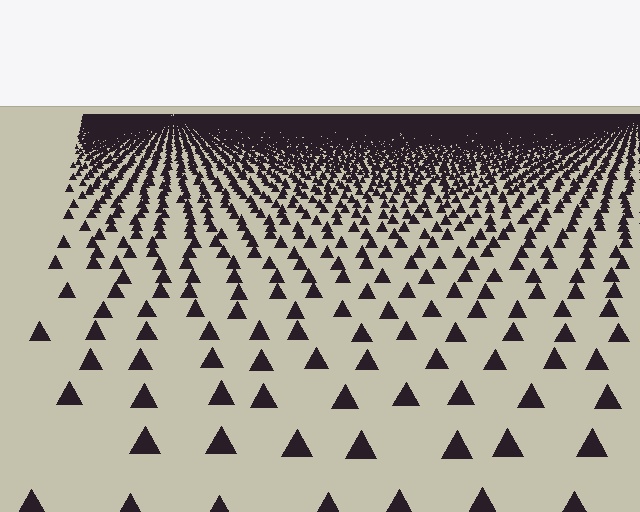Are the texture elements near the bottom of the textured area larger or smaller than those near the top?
Larger. Near the bottom, elements are closer to the viewer and appear at a bigger on-screen size.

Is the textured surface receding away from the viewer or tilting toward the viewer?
The surface is receding away from the viewer. Texture elements get smaller and denser toward the top.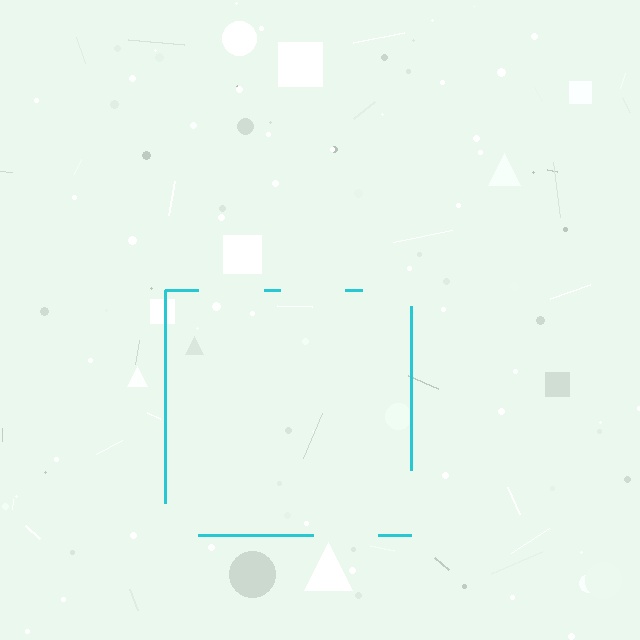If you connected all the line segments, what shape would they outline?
They would outline a square.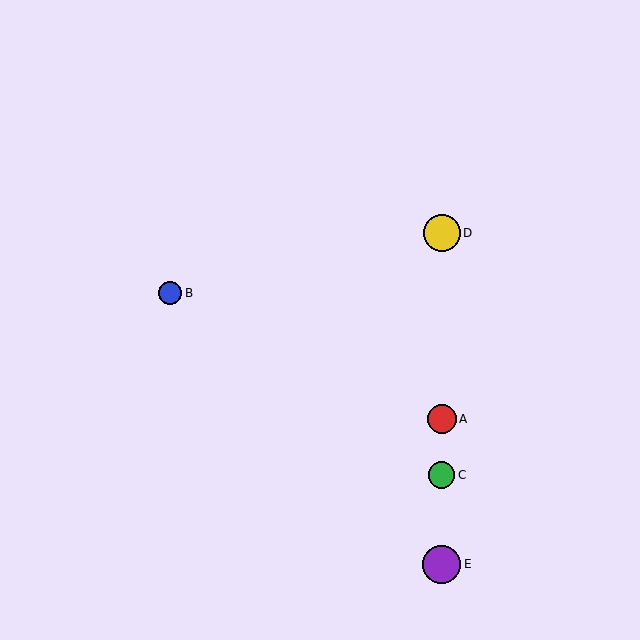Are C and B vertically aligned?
No, C is at x≈442 and B is at x≈170.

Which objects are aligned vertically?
Objects A, C, D, E are aligned vertically.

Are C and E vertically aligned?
Yes, both are at x≈442.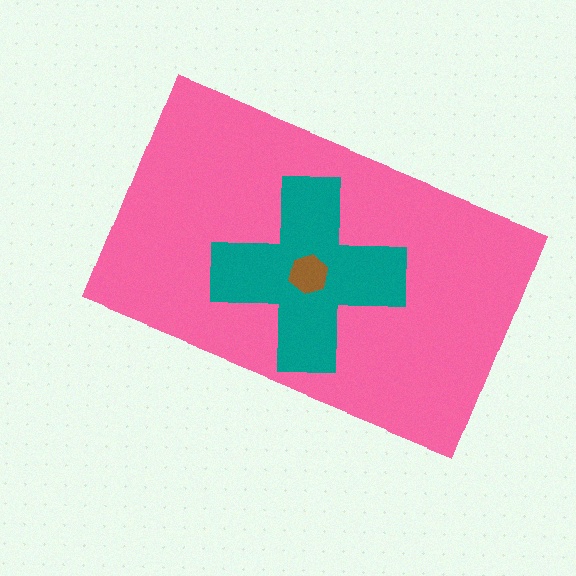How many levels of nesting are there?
3.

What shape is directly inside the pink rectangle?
The teal cross.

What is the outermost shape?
The pink rectangle.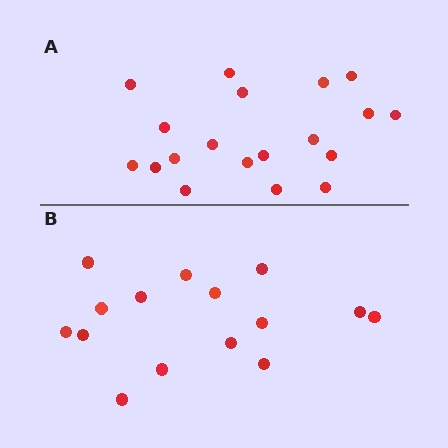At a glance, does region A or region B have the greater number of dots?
Region A (the top region) has more dots.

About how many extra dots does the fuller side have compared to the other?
Region A has about 4 more dots than region B.